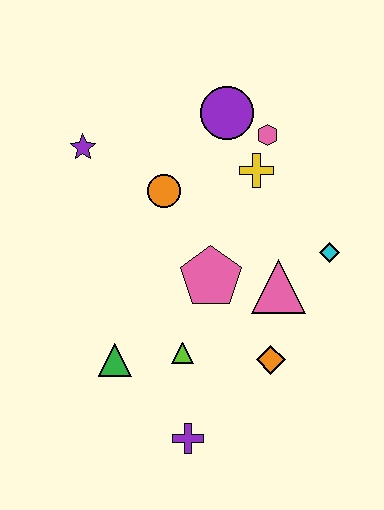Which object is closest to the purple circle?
The pink hexagon is closest to the purple circle.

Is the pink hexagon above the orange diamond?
Yes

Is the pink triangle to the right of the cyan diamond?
No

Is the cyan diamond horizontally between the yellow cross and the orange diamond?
No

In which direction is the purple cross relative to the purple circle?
The purple cross is below the purple circle.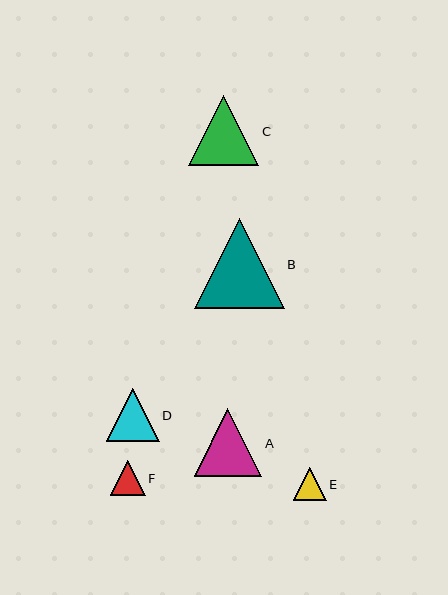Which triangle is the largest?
Triangle B is the largest with a size of approximately 90 pixels.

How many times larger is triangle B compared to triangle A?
Triangle B is approximately 1.3 times the size of triangle A.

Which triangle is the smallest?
Triangle E is the smallest with a size of approximately 32 pixels.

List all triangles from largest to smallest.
From largest to smallest: B, C, A, D, F, E.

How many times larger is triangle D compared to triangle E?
Triangle D is approximately 1.6 times the size of triangle E.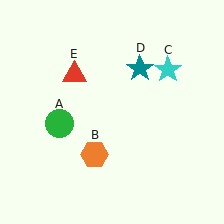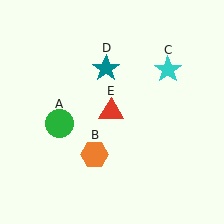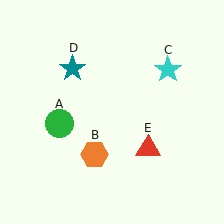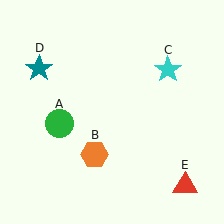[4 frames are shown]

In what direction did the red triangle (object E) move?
The red triangle (object E) moved down and to the right.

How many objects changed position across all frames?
2 objects changed position: teal star (object D), red triangle (object E).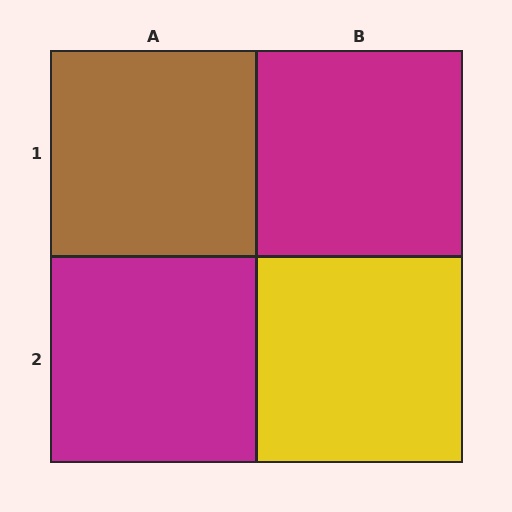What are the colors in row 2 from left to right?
Magenta, yellow.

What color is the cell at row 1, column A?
Brown.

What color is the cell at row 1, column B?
Magenta.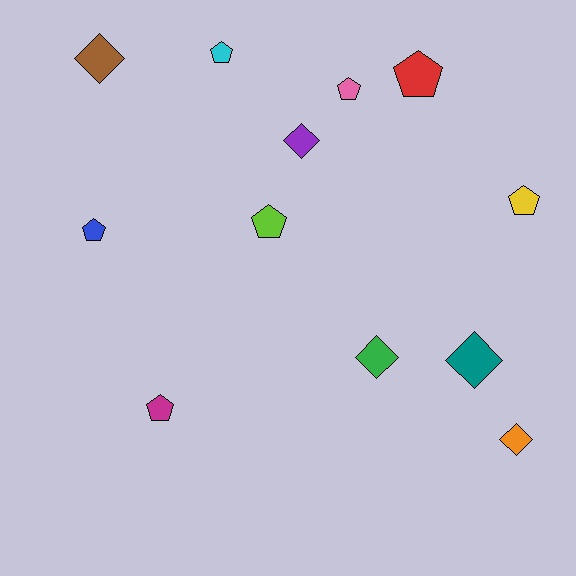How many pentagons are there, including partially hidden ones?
There are 7 pentagons.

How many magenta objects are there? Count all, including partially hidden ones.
There is 1 magenta object.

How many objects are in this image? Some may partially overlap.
There are 12 objects.